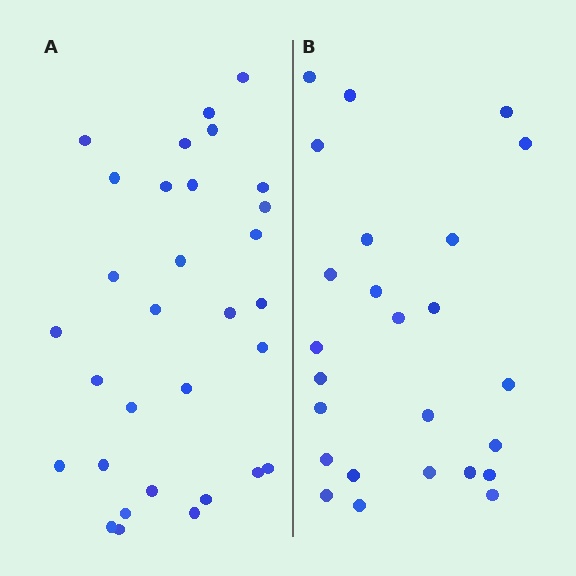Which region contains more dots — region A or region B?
Region A (the left region) has more dots.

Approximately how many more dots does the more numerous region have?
Region A has about 6 more dots than region B.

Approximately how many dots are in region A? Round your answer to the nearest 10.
About 30 dots. (The exact count is 31, which rounds to 30.)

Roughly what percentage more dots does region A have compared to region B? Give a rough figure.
About 25% more.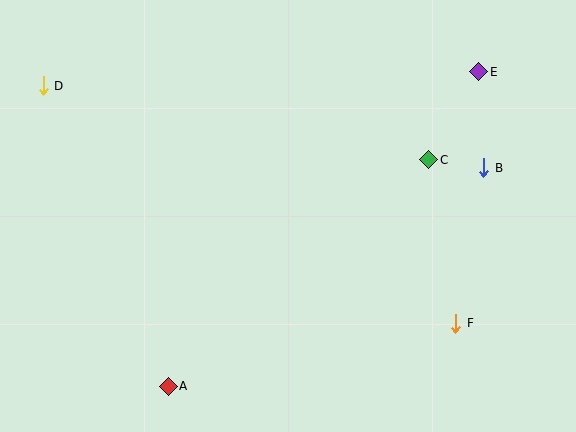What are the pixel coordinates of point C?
Point C is at (429, 160).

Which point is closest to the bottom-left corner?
Point A is closest to the bottom-left corner.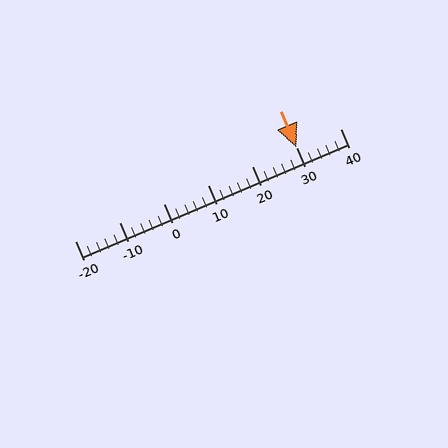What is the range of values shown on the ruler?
The ruler shows values from -20 to 40.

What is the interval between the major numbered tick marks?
The major tick marks are spaced 10 units apart.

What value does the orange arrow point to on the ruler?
The orange arrow points to approximately 30.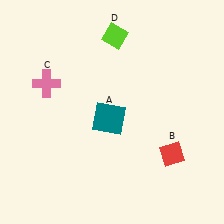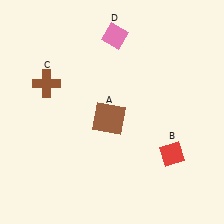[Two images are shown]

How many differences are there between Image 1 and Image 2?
There are 3 differences between the two images.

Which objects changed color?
A changed from teal to brown. C changed from pink to brown. D changed from lime to pink.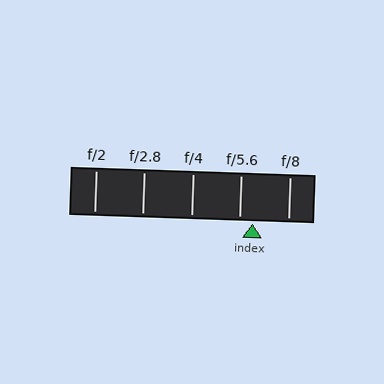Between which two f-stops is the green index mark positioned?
The index mark is between f/5.6 and f/8.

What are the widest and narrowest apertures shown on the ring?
The widest aperture shown is f/2 and the narrowest is f/8.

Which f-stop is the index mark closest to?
The index mark is closest to f/5.6.